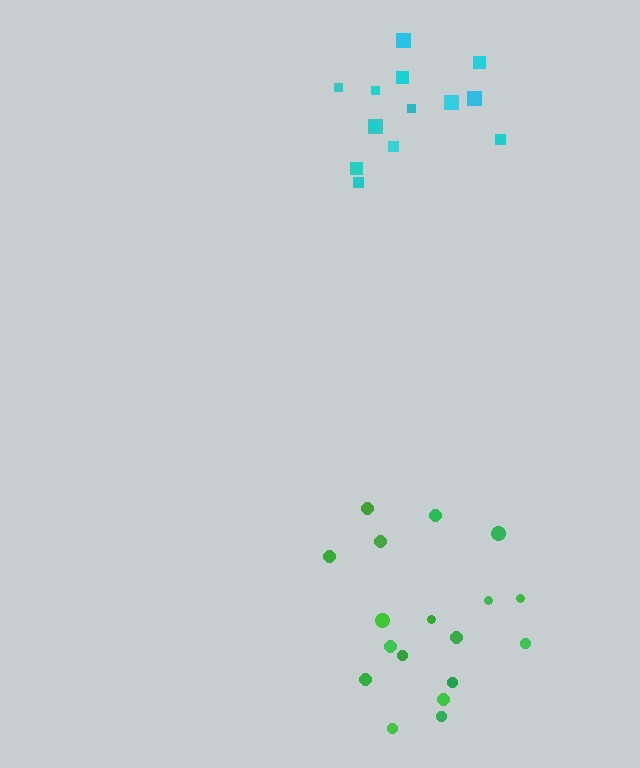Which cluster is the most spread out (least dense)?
Cyan.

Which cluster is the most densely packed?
Green.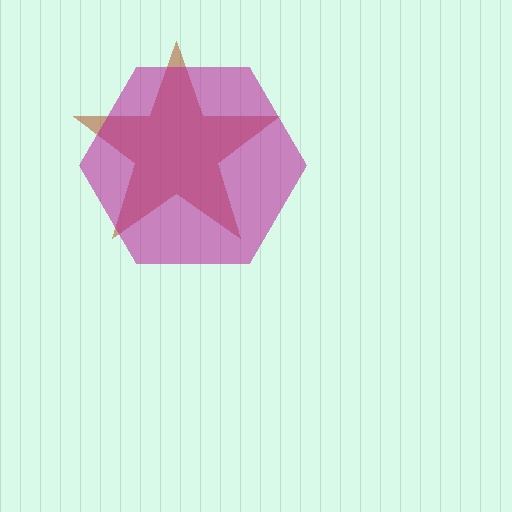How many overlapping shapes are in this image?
There are 2 overlapping shapes in the image.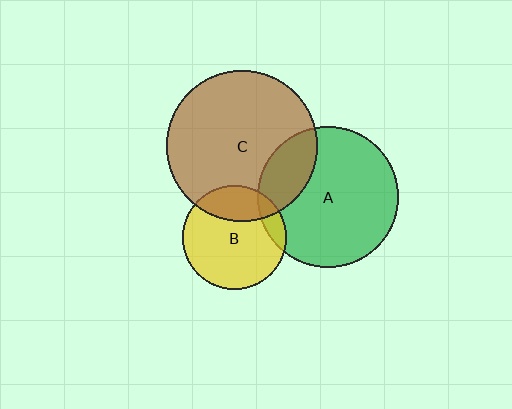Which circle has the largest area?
Circle C (brown).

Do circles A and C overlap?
Yes.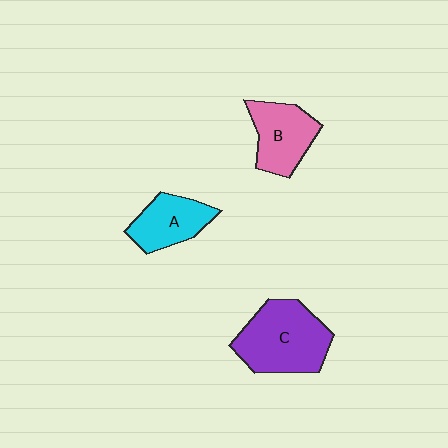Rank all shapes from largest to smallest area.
From largest to smallest: C (purple), B (pink), A (cyan).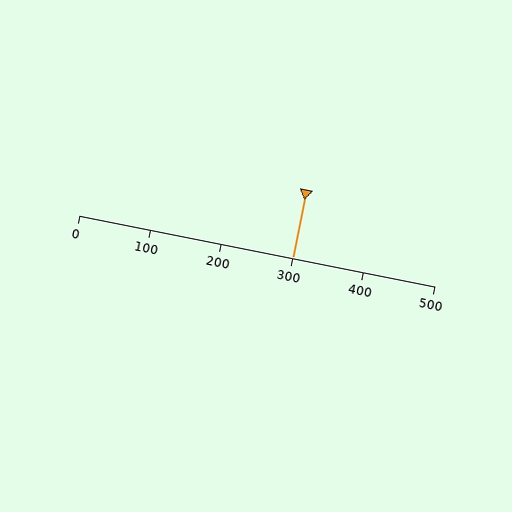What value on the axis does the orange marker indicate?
The marker indicates approximately 300.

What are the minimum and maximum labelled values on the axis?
The axis runs from 0 to 500.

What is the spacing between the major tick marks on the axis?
The major ticks are spaced 100 apart.